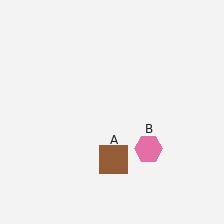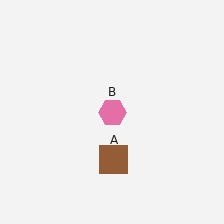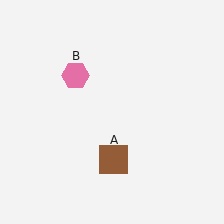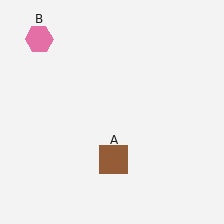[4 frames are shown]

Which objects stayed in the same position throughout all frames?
Brown square (object A) remained stationary.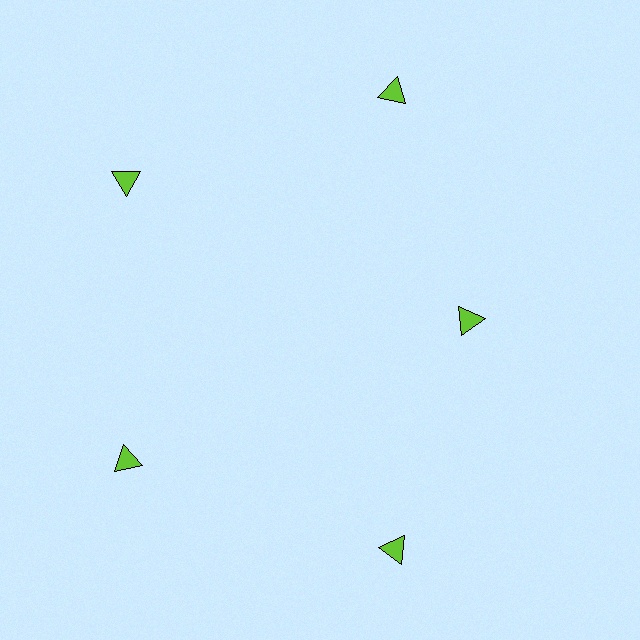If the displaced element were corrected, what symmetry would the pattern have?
It would have 5-fold rotational symmetry — the pattern would map onto itself every 72 degrees.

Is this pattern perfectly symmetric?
No. The 5 lime triangles are arranged in a ring, but one element near the 3 o'clock position is pulled inward toward the center, breaking the 5-fold rotational symmetry.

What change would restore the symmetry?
The symmetry would be restored by moving it outward, back onto the ring so that all 5 triangles sit at equal angles and equal distance from the center.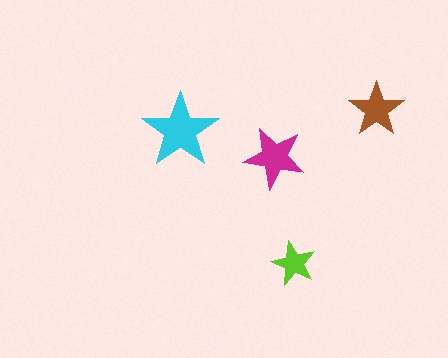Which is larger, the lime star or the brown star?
The brown one.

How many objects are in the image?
There are 4 objects in the image.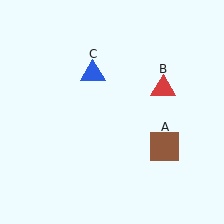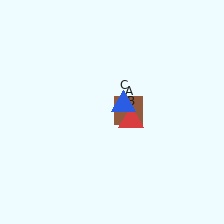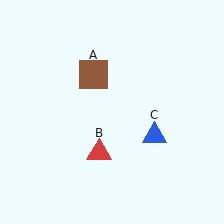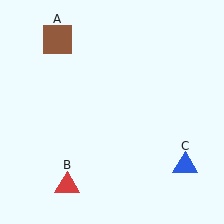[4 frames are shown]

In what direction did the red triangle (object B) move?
The red triangle (object B) moved down and to the left.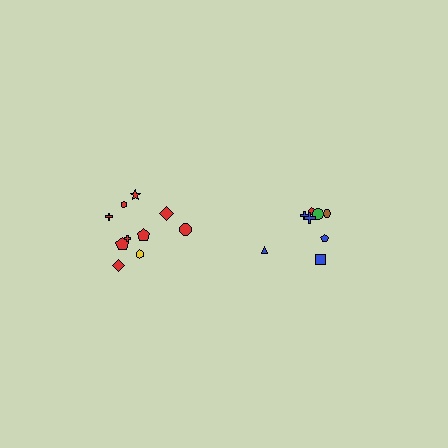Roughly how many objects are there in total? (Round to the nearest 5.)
Roughly 20 objects in total.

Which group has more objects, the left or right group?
The left group.